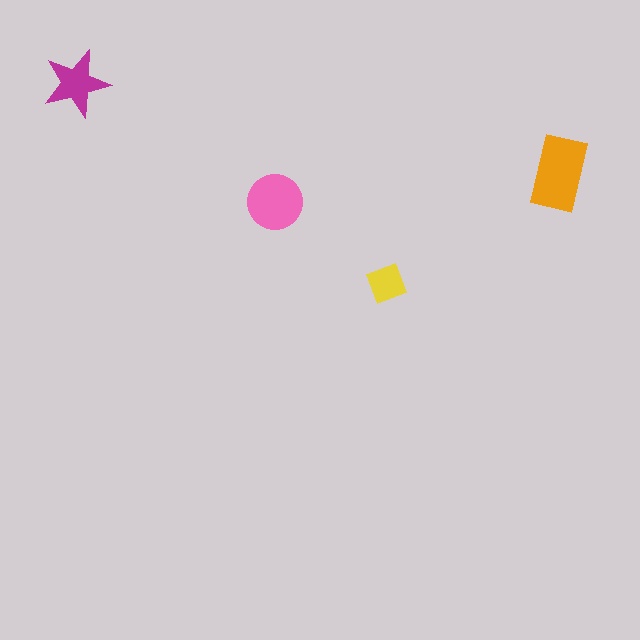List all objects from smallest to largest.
The yellow diamond, the magenta star, the pink circle, the orange rectangle.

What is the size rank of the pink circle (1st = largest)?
2nd.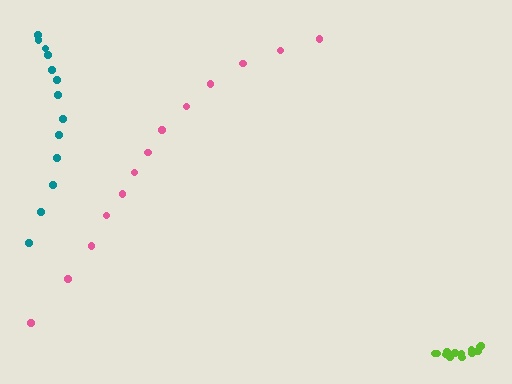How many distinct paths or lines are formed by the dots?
There are 3 distinct paths.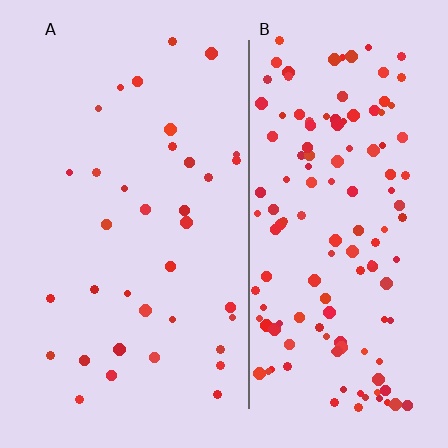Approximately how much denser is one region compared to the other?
Approximately 3.8× — region B over region A.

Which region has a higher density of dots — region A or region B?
B (the right).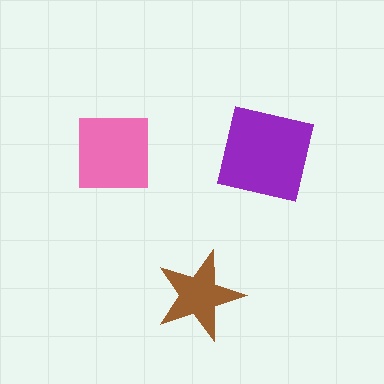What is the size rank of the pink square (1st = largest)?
2nd.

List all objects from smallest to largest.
The brown star, the pink square, the purple square.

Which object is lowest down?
The brown star is bottommost.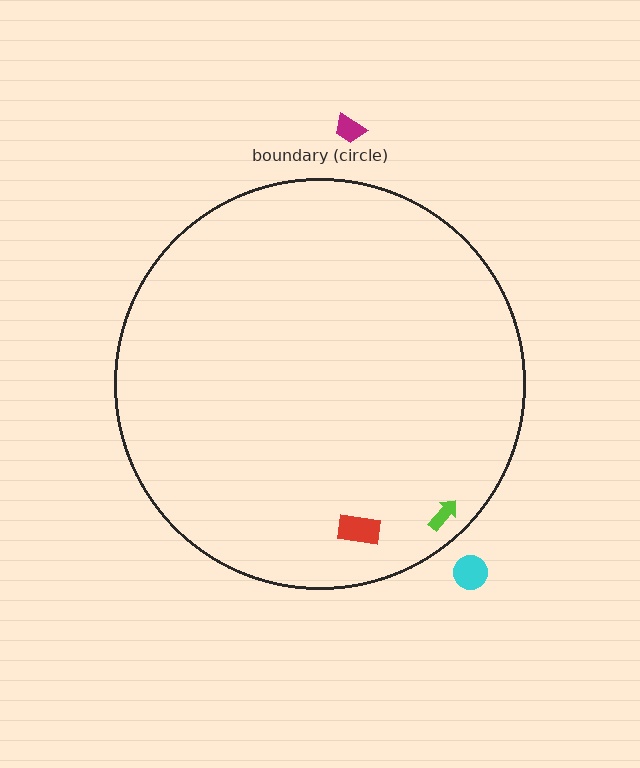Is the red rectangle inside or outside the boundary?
Inside.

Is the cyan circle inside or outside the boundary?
Outside.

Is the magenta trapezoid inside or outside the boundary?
Outside.